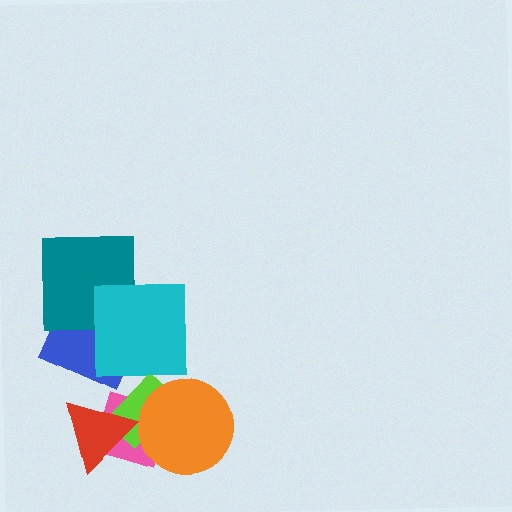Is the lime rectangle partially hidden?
Yes, it is partially covered by another shape.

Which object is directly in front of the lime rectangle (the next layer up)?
The orange circle is directly in front of the lime rectangle.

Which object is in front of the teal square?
The cyan square is in front of the teal square.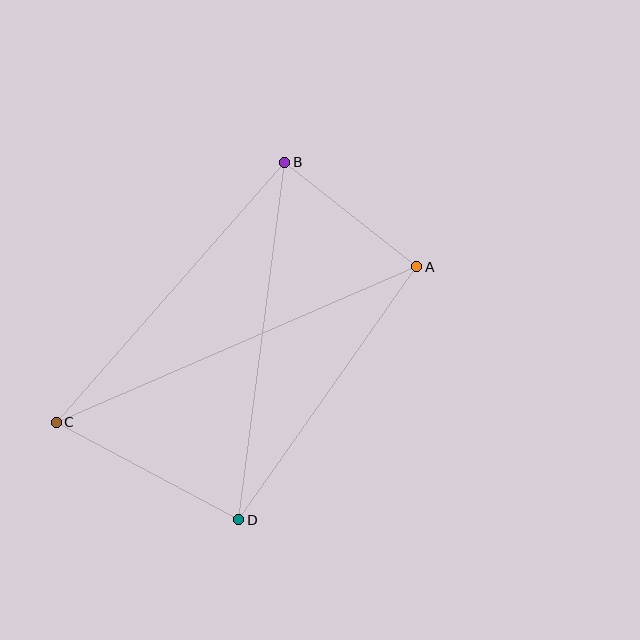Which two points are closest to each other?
Points A and B are closest to each other.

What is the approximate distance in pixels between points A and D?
The distance between A and D is approximately 309 pixels.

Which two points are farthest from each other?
Points A and C are farthest from each other.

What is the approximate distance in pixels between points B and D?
The distance between B and D is approximately 361 pixels.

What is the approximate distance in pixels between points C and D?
The distance between C and D is approximately 207 pixels.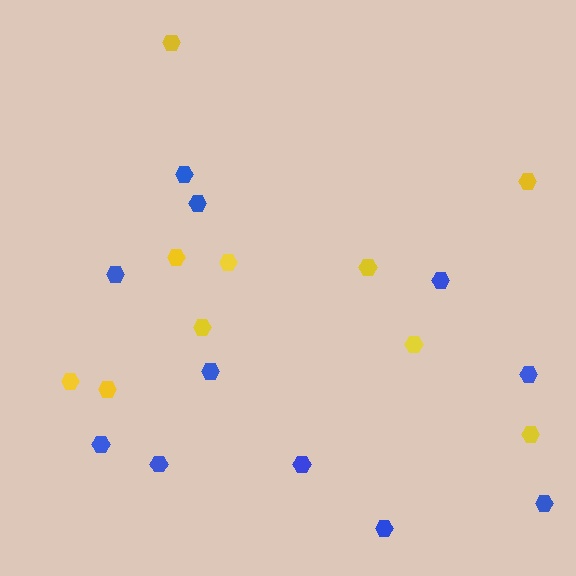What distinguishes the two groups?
There are 2 groups: one group of blue hexagons (11) and one group of yellow hexagons (10).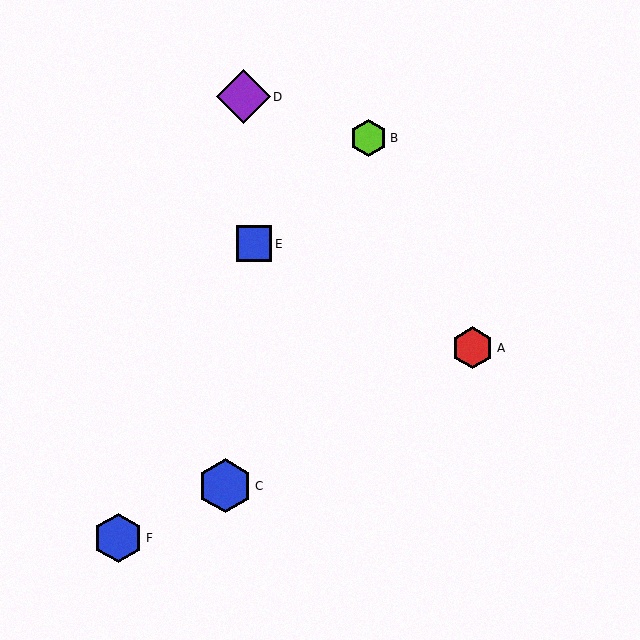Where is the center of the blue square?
The center of the blue square is at (254, 244).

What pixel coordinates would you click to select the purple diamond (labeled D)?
Click at (243, 97) to select the purple diamond D.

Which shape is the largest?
The blue hexagon (labeled C) is the largest.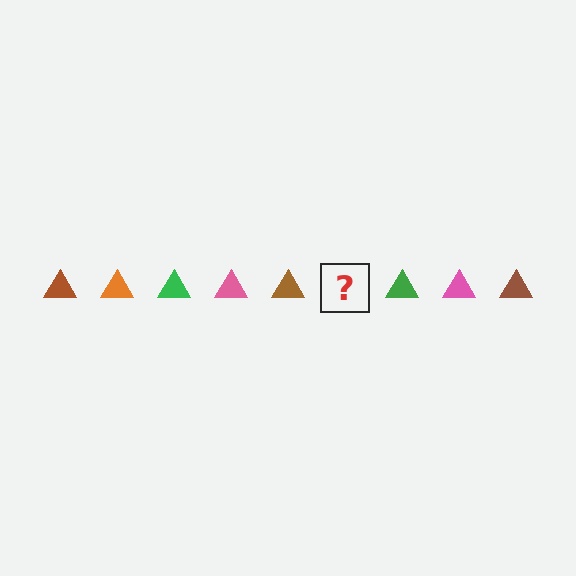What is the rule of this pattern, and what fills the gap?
The rule is that the pattern cycles through brown, orange, green, pink triangles. The gap should be filled with an orange triangle.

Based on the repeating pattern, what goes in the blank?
The blank should be an orange triangle.